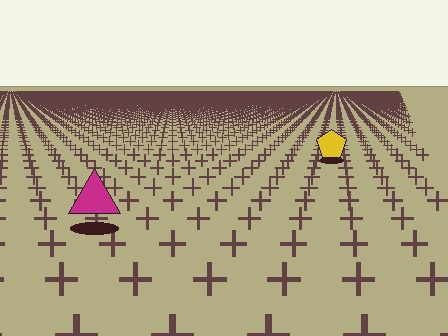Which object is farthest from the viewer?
The yellow pentagon is farthest from the viewer. It appears smaller and the ground texture around it is denser.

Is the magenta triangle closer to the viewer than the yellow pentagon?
Yes. The magenta triangle is closer — you can tell from the texture gradient: the ground texture is coarser near it.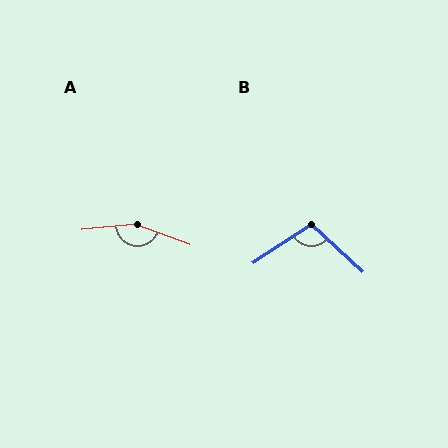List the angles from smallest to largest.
B (104°), A (153°).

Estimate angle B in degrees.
Approximately 104 degrees.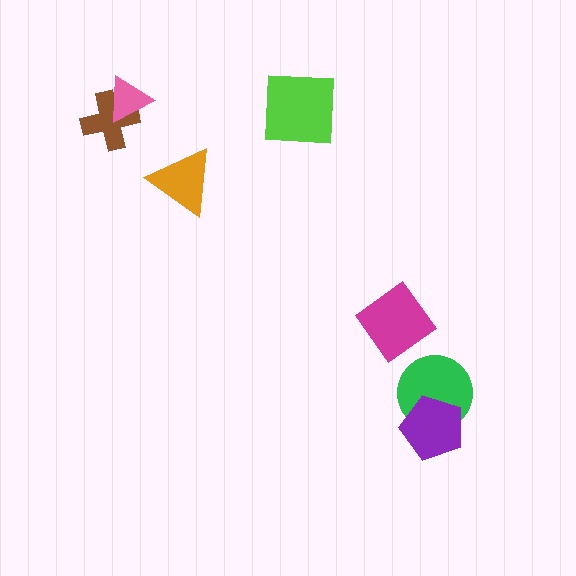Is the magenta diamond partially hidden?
No, no other shape covers it.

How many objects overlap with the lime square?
0 objects overlap with the lime square.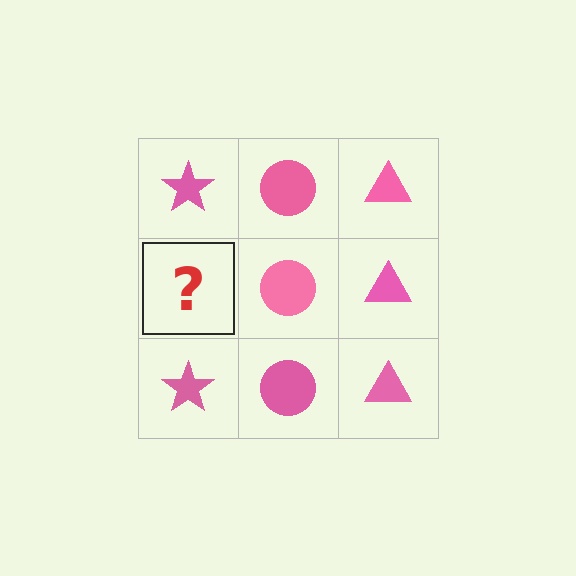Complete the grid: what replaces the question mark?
The question mark should be replaced with a pink star.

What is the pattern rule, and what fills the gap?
The rule is that each column has a consistent shape. The gap should be filled with a pink star.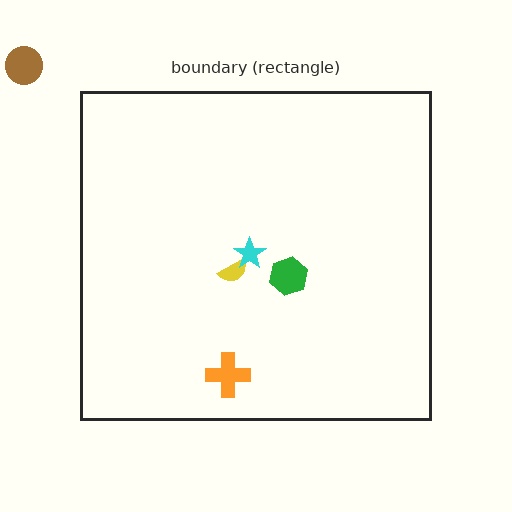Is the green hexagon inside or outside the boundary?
Inside.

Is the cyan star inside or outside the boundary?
Inside.